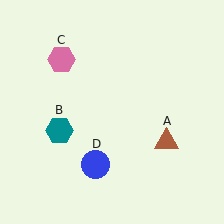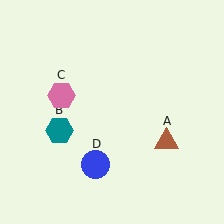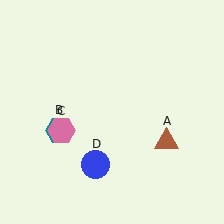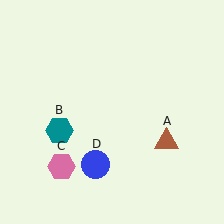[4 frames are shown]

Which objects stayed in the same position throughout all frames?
Brown triangle (object A) and teal hexagon (object B) and blue circle (object D) remained stationary.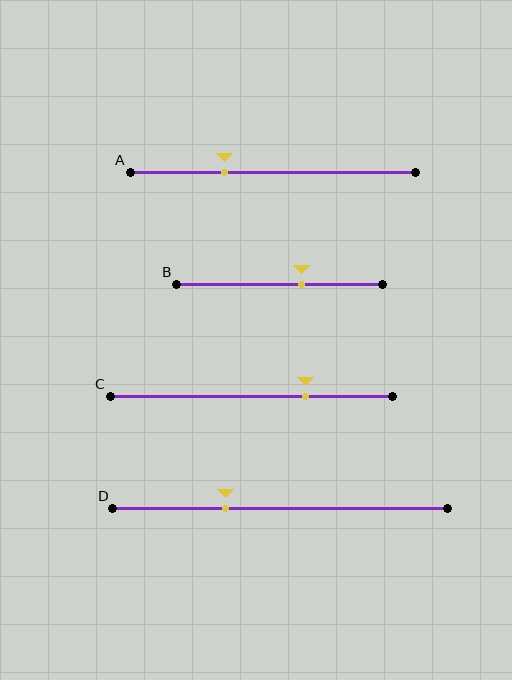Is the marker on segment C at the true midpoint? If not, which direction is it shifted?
No, the marker on segment C is shifted to the right by about 19% of the segment length.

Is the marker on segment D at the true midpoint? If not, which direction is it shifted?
No, the marker on segment D is shifted to the left by about 16% of the segment length.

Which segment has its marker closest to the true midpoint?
Segment B has its marker closest to the true midpoint.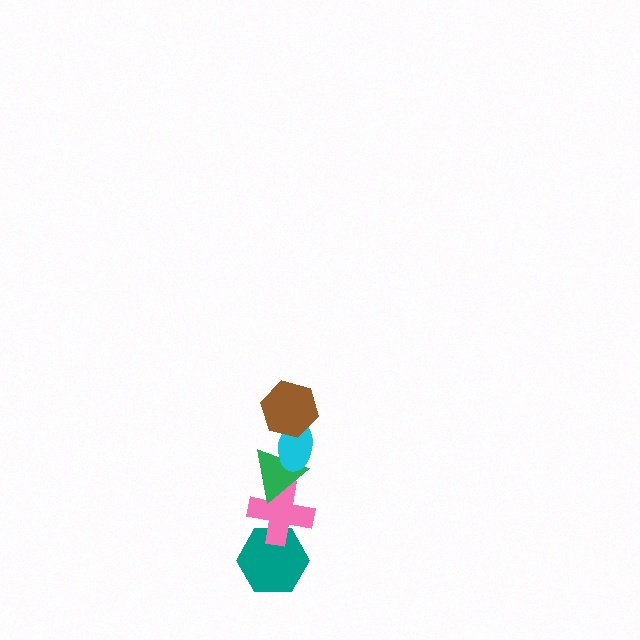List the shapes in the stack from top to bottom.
From top to bottom: the brown hexagon, the cyan ellipse, the green triangle, the pink cross, the teal hexagon.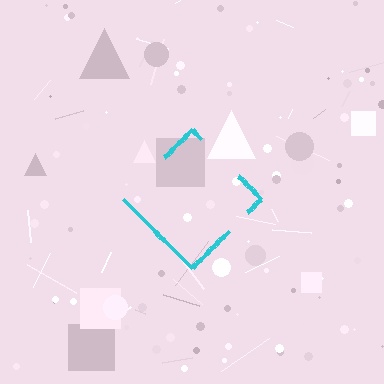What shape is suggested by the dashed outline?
The dashed outline suggests a diamond.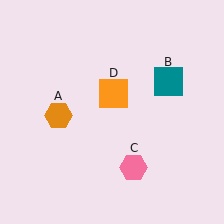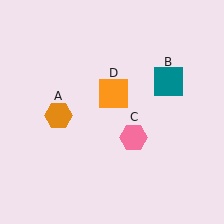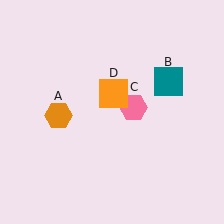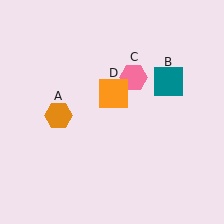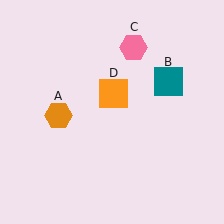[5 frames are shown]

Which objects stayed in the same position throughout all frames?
Orange hexagon (object A) and teal square (object B) and orange square (object D) remained stationary.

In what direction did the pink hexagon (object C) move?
The pink hexagon (object C) moved up.